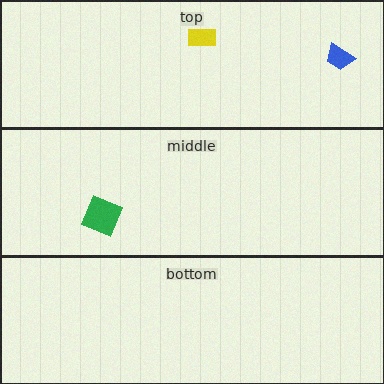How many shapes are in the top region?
2.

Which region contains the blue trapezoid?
The top region.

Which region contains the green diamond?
The middle region.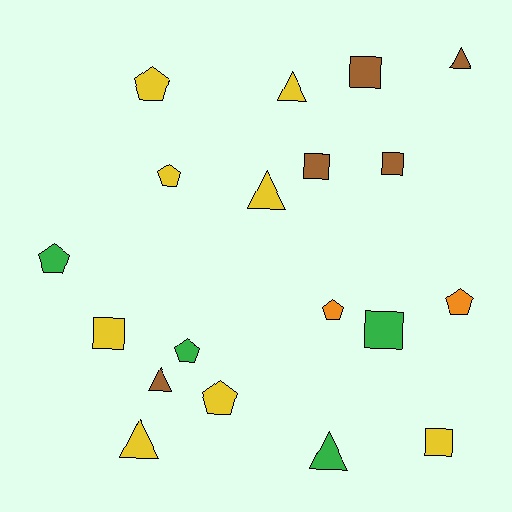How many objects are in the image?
There are 19 objects.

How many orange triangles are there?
There are no orange triangles.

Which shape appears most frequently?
Pentagon, with 7 objects.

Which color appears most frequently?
Yellow, with 8 objects.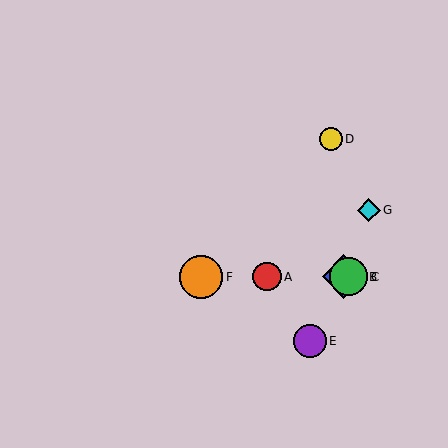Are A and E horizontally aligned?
No, A is at y≈277 and E is at y≈341.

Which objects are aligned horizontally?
Objects A, B, C, F are aligned horizontally.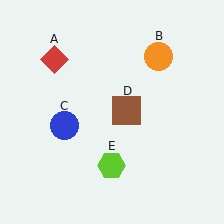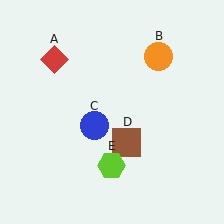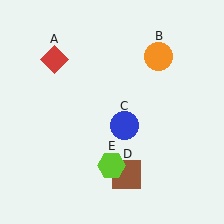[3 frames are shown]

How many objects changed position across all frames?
2 objects changed position: blue circle (object C), brown square (object D).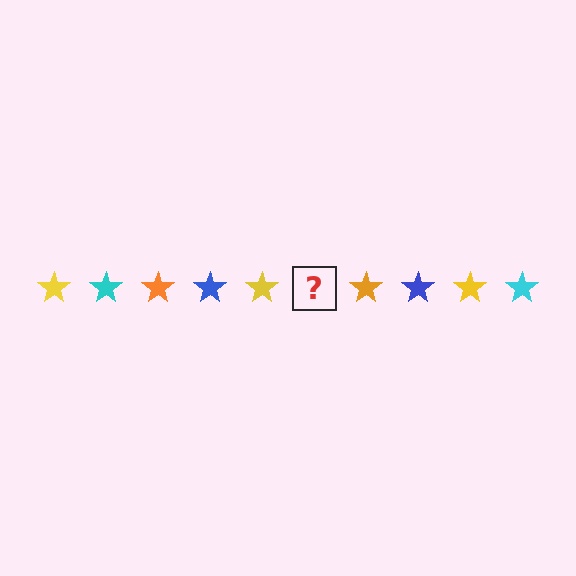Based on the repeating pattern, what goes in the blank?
The blank should be a cyan star.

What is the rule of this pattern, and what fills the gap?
The rule is that the pattern cycles through yellow, cyan, orange, blue stars. The gap should be filled with a cyan star.